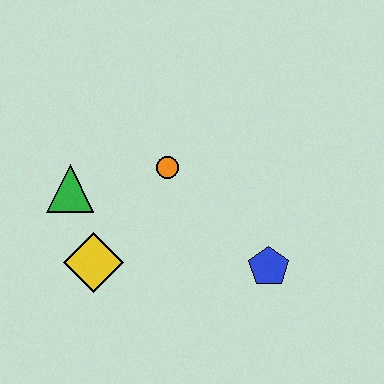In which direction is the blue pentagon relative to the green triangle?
The blue pentagon is to the right of the green triangle.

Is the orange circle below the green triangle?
No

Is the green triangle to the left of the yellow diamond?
Yes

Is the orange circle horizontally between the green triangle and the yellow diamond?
No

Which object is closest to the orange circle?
The green triangle is closest to the orange circle.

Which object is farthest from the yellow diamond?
The blue pentagon is farthest from the yellow diamond.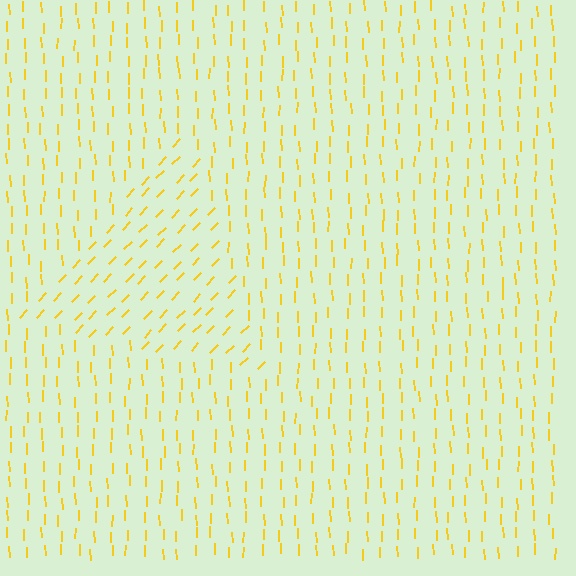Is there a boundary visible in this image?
Yes, there is a texture boundary formed by a change in line orientation.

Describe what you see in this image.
The image is filled with small yellow line segments. A triangle region in the image has lines oriented differently from the surrounding lines, creating a visible texture boundary.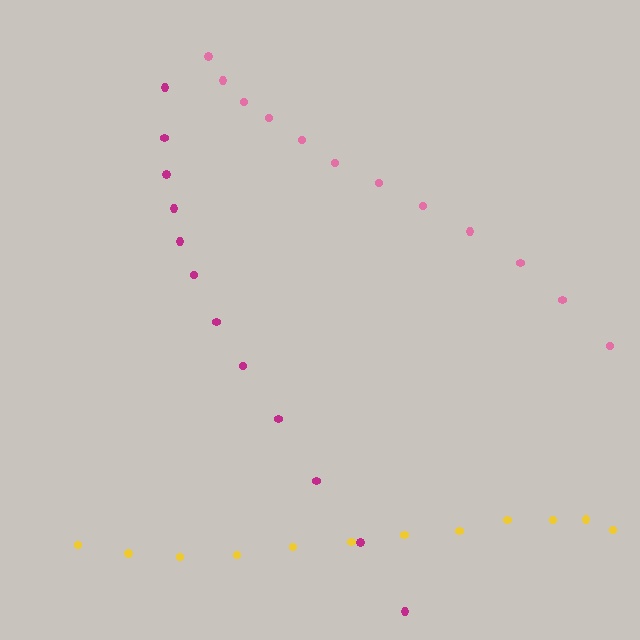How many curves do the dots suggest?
There are 3 distinct paths.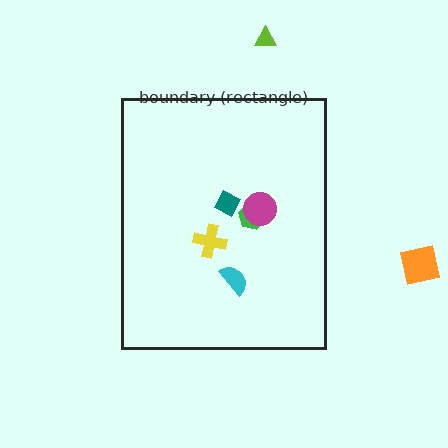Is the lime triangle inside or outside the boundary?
Outside.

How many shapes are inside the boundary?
5 inside, 2 outside.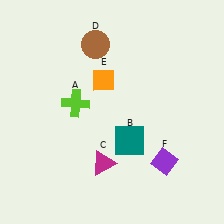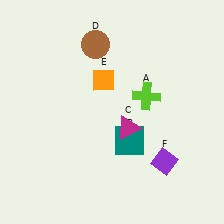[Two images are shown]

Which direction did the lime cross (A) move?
The lime cross (A) moved right.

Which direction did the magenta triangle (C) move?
The magenta triangle (C) moved up.